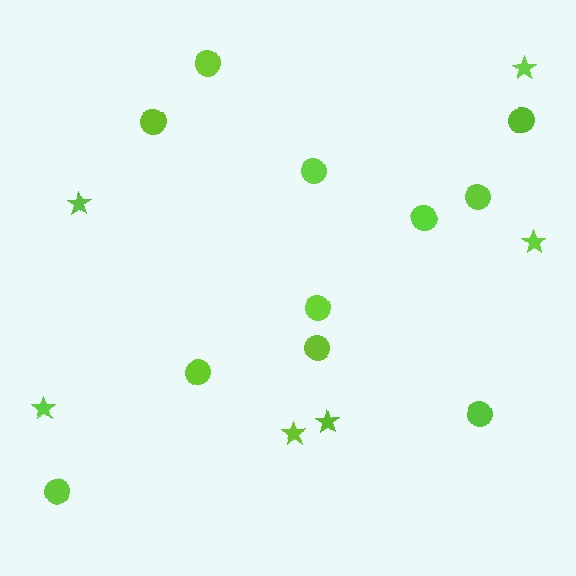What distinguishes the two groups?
There are 2 groups: one group of circles (11) and one group of stars (6).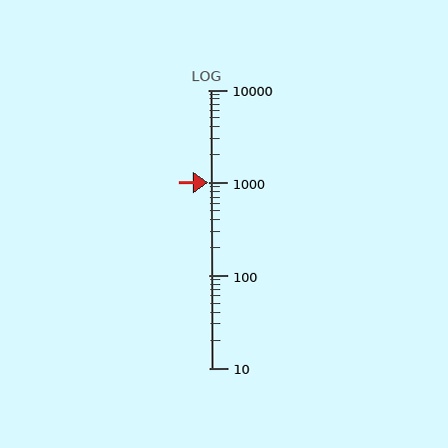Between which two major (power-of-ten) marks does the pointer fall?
The pointer is between 1000 and 10000.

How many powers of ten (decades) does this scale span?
The scale spans 3 decades, from 10 to 10000.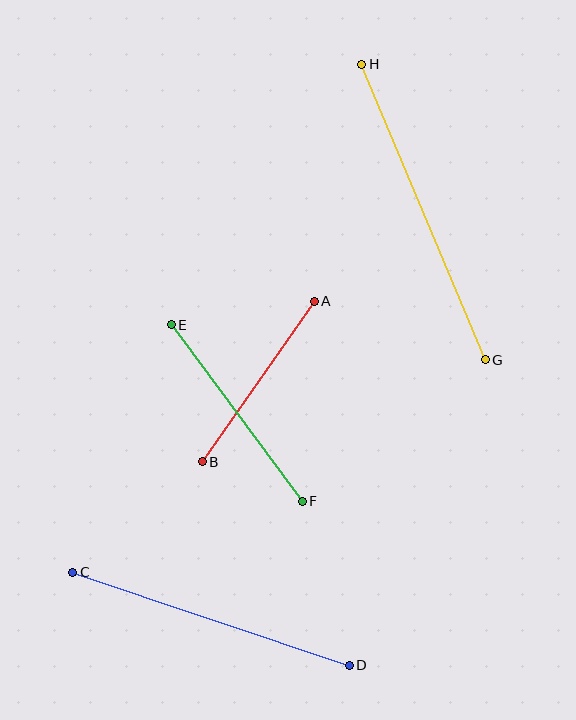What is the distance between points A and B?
The distance is approximately 196 pixels.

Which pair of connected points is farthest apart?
Points G and H are farthest apart.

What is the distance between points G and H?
The distance is approximately 320 pixels.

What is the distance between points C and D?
The distance is approximately 291 pixels.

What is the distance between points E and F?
The distance is approximately 220 pixels.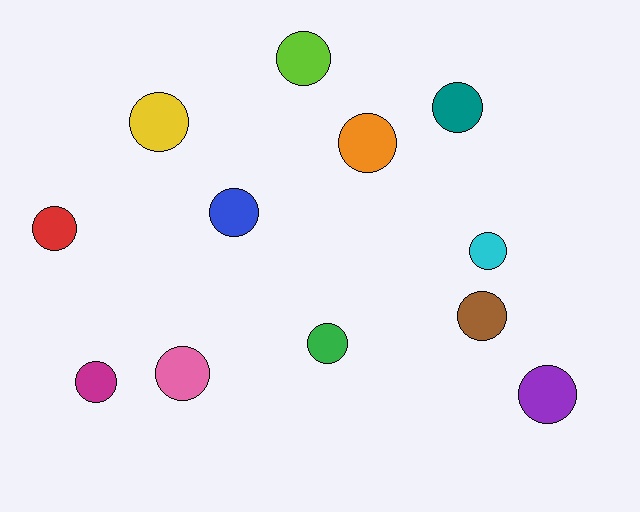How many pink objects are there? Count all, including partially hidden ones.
There is 1 pink object.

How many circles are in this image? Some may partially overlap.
There are 12 circles.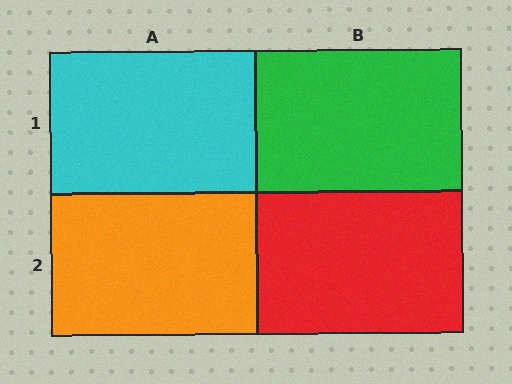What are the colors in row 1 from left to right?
Cyan, green.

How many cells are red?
1 cell is red.